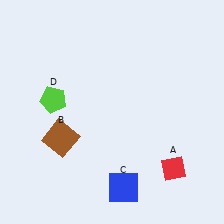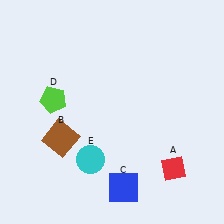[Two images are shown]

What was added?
A cyan circle (E) was added in Image 2.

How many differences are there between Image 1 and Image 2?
There is 1 difference between the two images.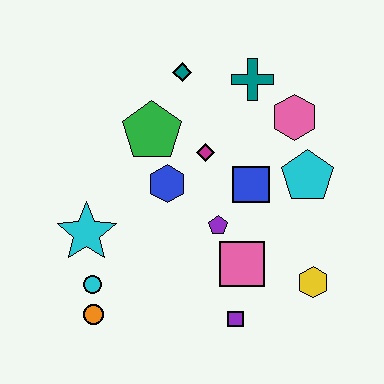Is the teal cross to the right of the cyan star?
Yes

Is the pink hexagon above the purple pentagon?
Yes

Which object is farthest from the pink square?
The teal diamond is farthest from the pink square.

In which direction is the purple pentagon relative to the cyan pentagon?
The purple pentagon is to the left of the cyan pentagon.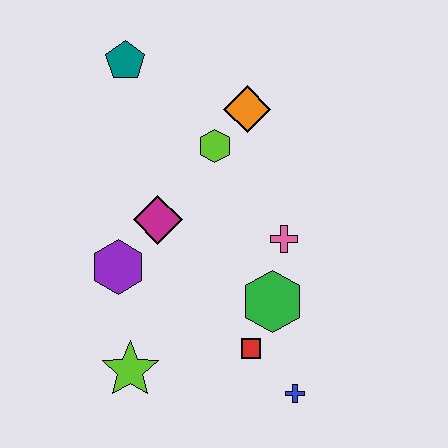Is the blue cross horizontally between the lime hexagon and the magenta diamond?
No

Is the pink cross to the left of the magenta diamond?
No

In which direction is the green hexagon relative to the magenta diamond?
The green hexagon is to the right of the magenta diamond.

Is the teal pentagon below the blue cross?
No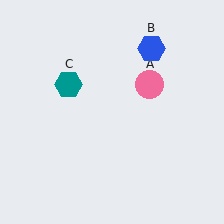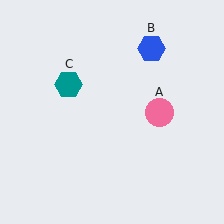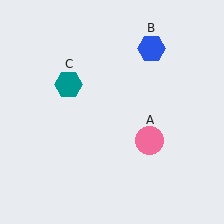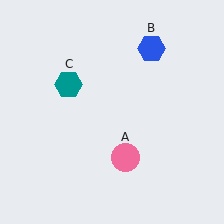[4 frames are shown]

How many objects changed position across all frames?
1 object changed position: pink circle (object A).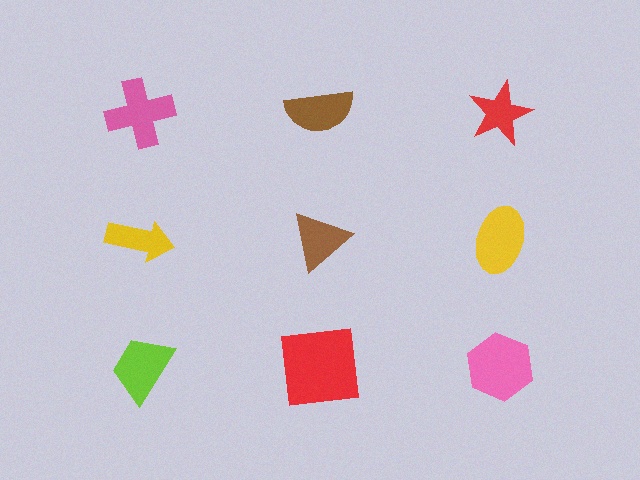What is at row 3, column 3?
A pink hexagon.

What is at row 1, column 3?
A red star.